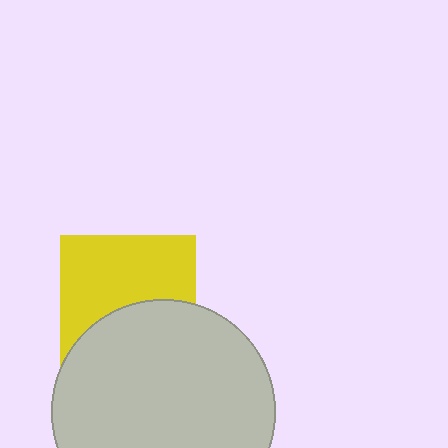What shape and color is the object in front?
The object in front is a light gray circle.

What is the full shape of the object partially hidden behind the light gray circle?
The partially hidden object is a yellow square.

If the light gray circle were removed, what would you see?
You would see the complete yellow square.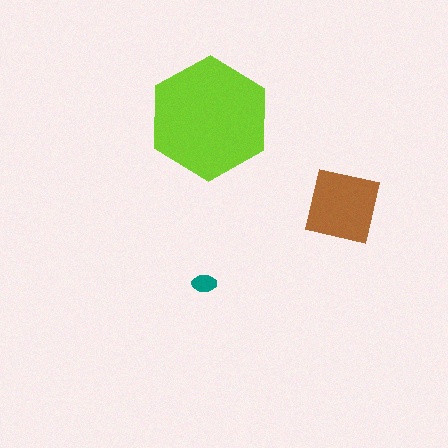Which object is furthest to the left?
The teal ellipse is leftmost.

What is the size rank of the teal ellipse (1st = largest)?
3rd.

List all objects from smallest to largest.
The teal ellipse, the brown square, the lime hexagon.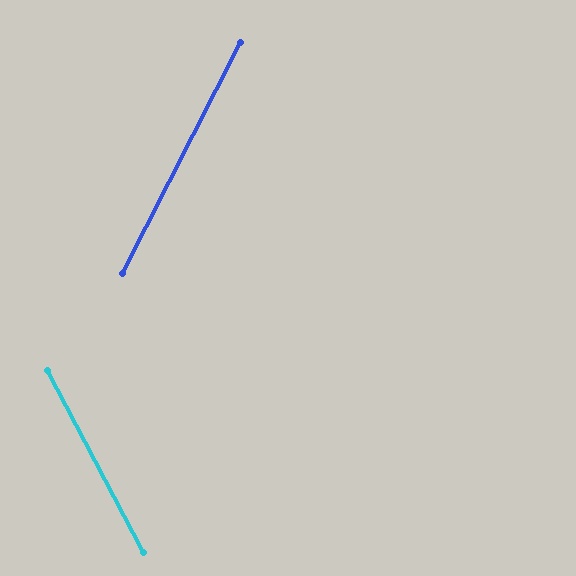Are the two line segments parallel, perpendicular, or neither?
Neither parallel nor perpendicular — they differ by about 55°.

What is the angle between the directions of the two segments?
Approximately 55 degrees.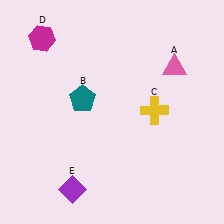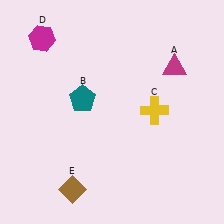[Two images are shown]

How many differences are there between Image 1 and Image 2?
There are 2 differences between the two images.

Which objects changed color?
A changed from pink to magenta. E changed from purple to brown.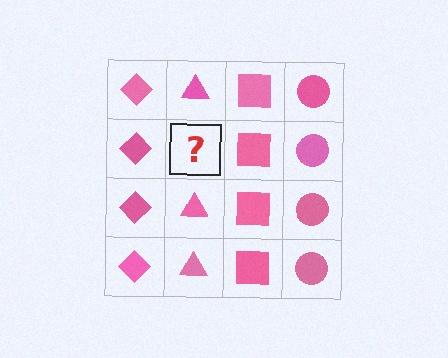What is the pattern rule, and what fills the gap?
The rule is that each column has a consistent shape. The gap should be filled with a pink triangle.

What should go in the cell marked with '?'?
The missing cell should contain a pink triangle.